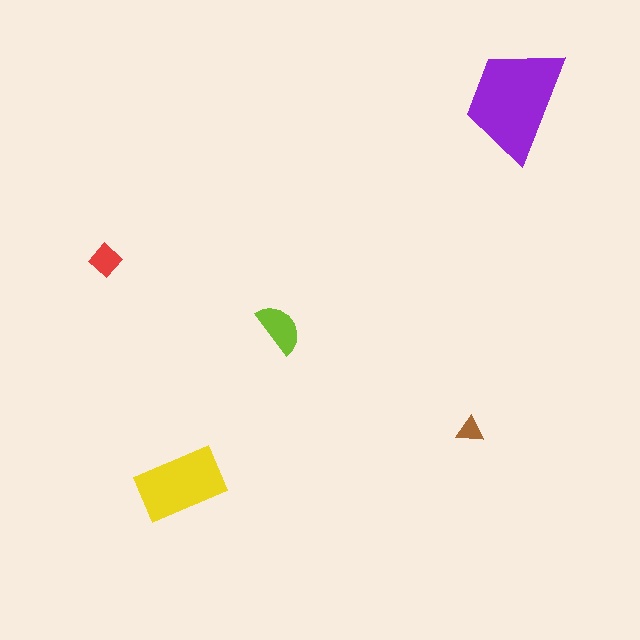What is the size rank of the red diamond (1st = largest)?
4th.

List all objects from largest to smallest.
The purple trapezoid, the yellow rectangle, the lime semicircle, the red diamond, the brown triangle.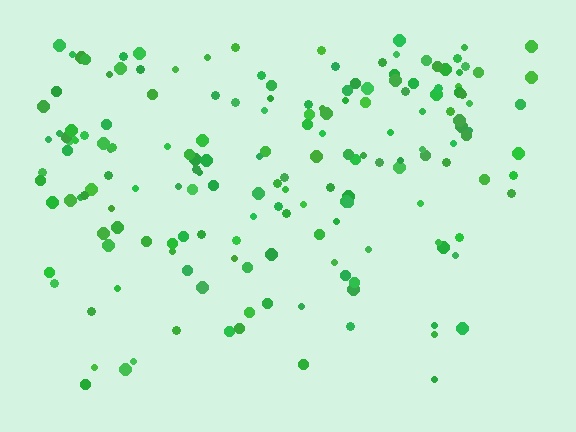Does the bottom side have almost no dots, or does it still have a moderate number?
Still a moderate number, just noticeably fewer than the top.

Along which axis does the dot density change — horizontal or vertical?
Vertical.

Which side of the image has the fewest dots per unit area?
The bottom.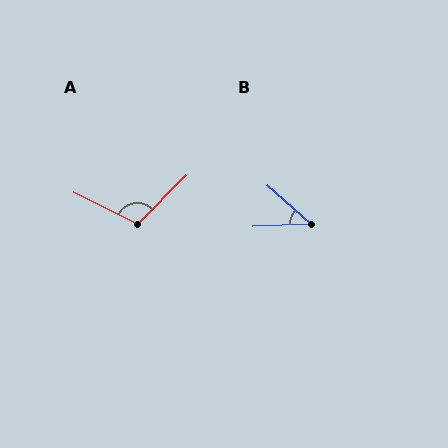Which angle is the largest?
A, at approximately 109 degrees.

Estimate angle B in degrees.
Approximately 44 degrees.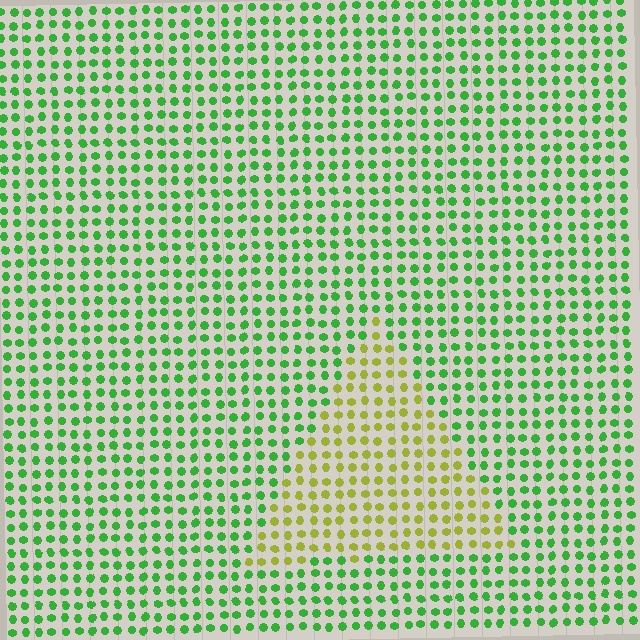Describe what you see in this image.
The image is filled with small green elements in a uniform arrangement. A triangle-shaped region is visible where the elements are tinted to a slightly different hue, forming a subtle color boundary.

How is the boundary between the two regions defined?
The boundary is defined purely by a slight shift in hue (about 51 degrees). Spacing, size, and orientation are identical on both sides.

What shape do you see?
I see a triangle.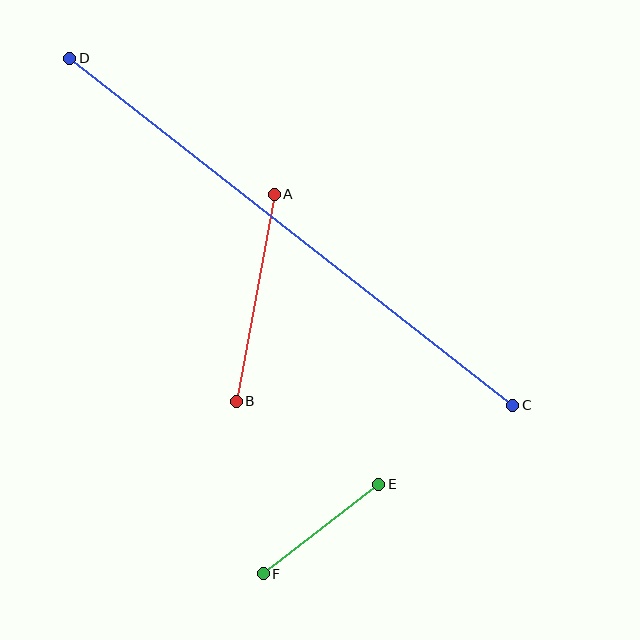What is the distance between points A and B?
The distance is approximately 211 pixels.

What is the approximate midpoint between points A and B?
The midpoint is at approximately (255, 298) pixels.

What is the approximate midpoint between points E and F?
The midpoint is at approximately (321, 529) pixels.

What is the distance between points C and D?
The distance is approximately 563 pixels.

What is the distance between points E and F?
The distance is approximately 146 pixels.